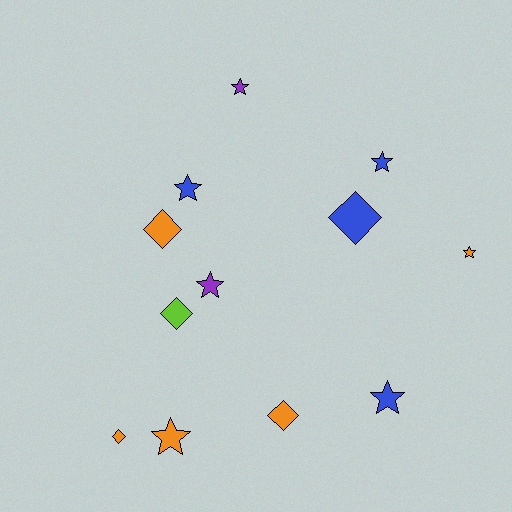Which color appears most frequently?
Orange, with 5 objects.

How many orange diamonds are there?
There are 3 orange diamonds.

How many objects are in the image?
There are 12 objects.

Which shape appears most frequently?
Star, with 7 objects.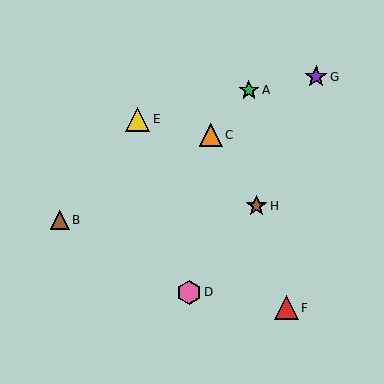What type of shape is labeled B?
Shape B is a brown triangle.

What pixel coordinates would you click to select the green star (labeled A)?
Click at (249, 90) to select the green star A.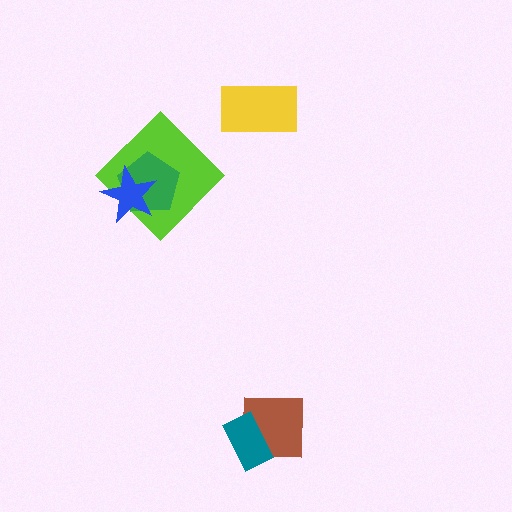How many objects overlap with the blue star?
2 objects overlap with the blue star.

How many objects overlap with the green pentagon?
2 objects overlap with the green pentagon.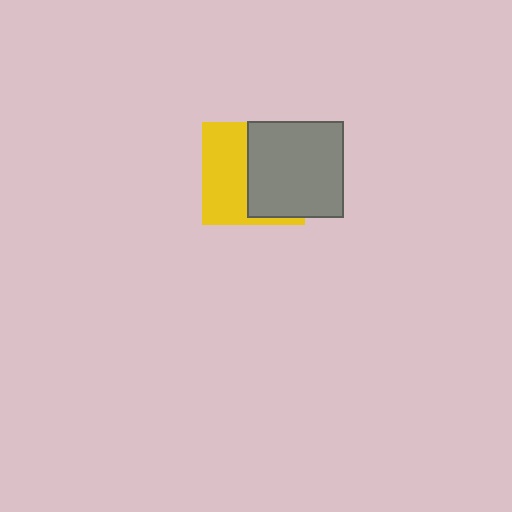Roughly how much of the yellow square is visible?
About half of it is visible (roughly 49%).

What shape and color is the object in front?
The object in front is a gray square.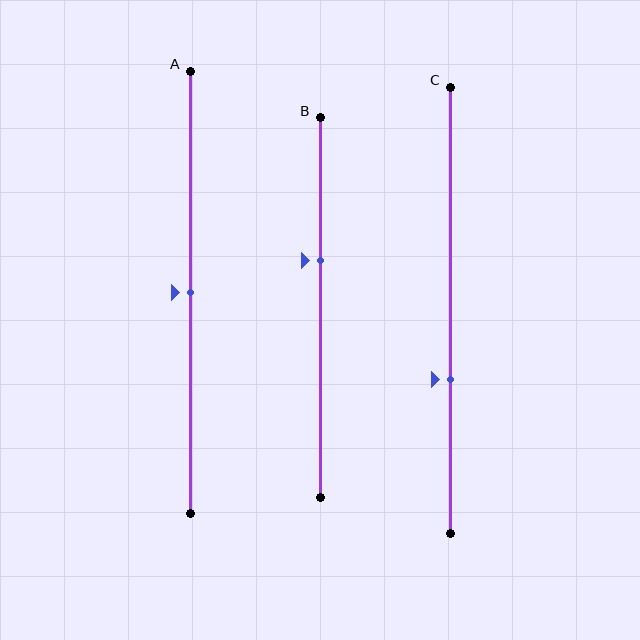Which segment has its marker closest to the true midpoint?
Segment A has its marker closest to the true midpoint.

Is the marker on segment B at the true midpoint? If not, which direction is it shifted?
No, the marker on segment B is shifted upward by about 13% of the segment length.